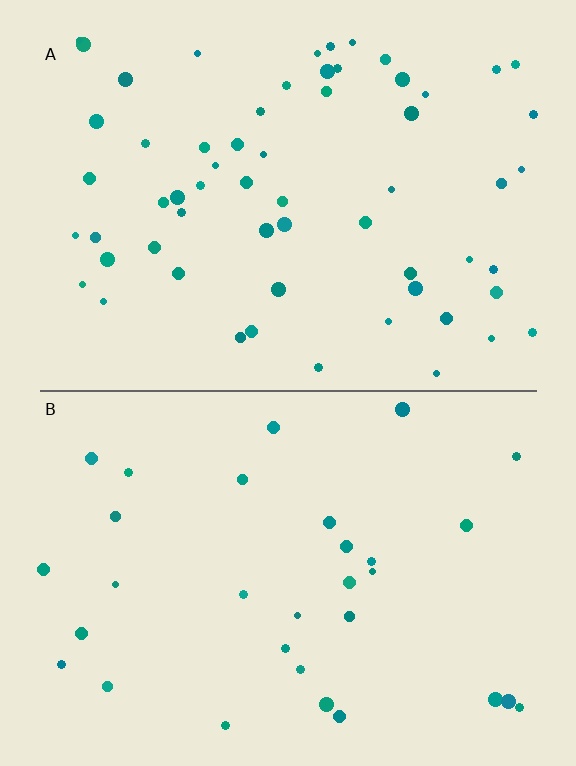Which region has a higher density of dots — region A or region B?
A (the top).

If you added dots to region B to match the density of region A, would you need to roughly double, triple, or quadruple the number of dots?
Approximately double.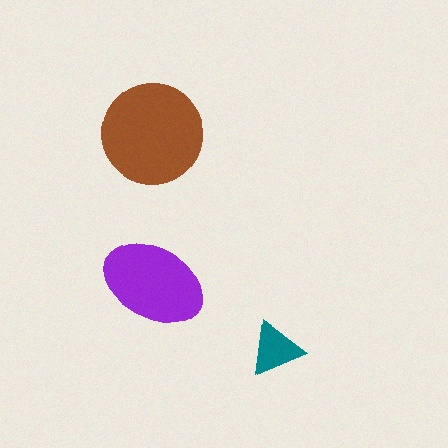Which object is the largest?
The brown circle.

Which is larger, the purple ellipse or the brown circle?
The brown circle.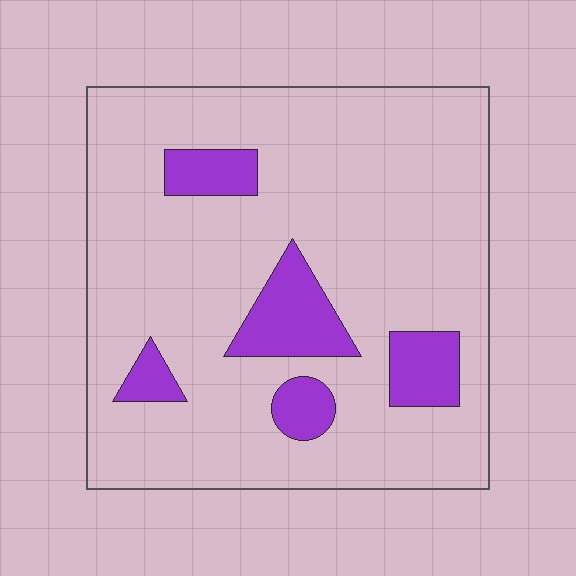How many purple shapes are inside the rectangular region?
5.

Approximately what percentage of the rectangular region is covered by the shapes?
Approximately 15%.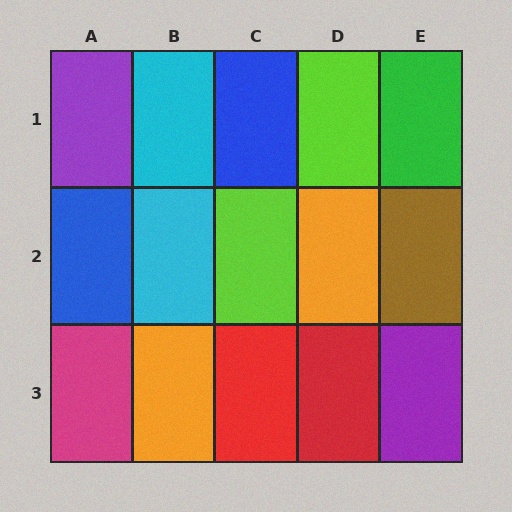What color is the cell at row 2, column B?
Cyan.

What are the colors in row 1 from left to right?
Purple, cyan, blue, lime, green.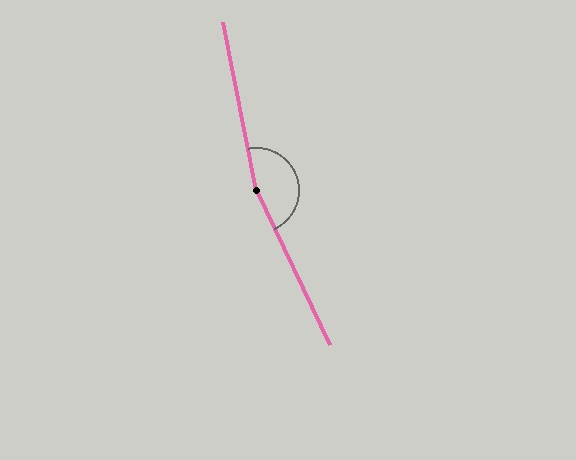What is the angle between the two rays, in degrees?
Approximately 165 degrees.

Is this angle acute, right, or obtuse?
It is obtuse.